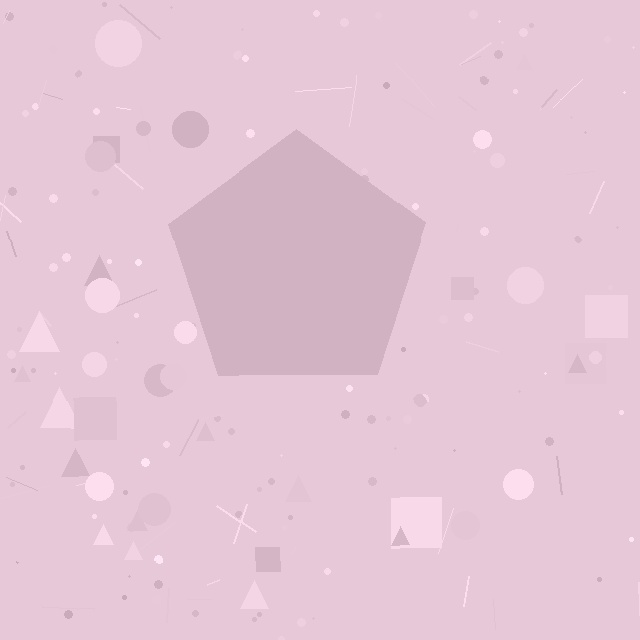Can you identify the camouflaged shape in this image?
The camouflaged shape is a pentagon.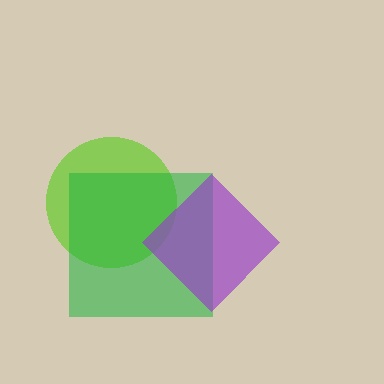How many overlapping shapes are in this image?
There are 3 overlapping shapes in the image.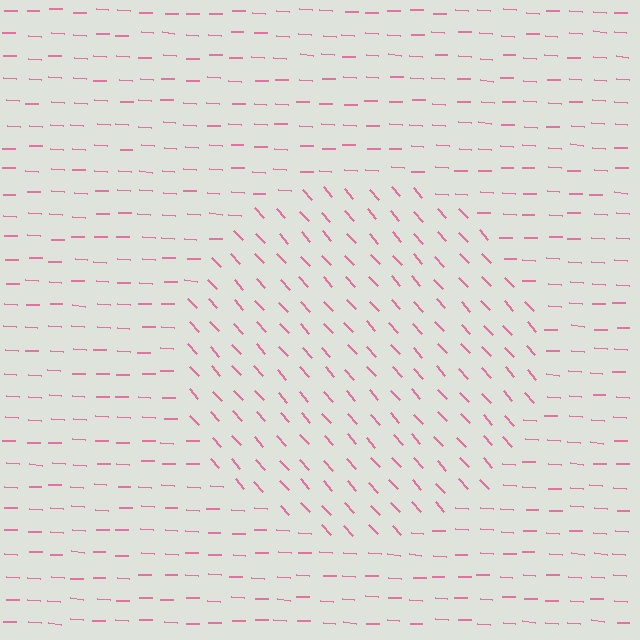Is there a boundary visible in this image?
Yes, there is a texture boundary formed by a change in line orientation.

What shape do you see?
I see a circle.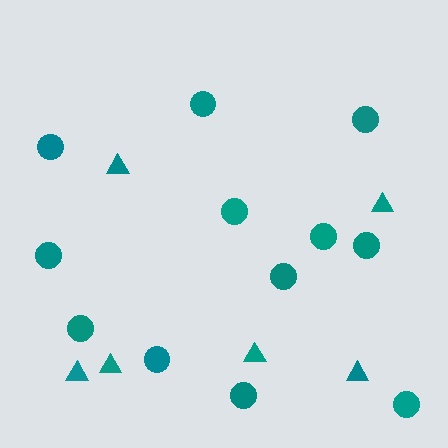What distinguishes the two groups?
There are 2 groups: one group of triangles (6) and one group of circles (12).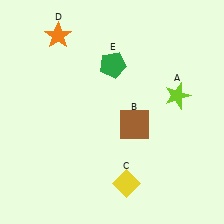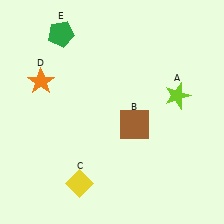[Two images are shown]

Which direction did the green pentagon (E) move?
The green pentagon (E) moved left.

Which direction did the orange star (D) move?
The orange star (D) moved down.